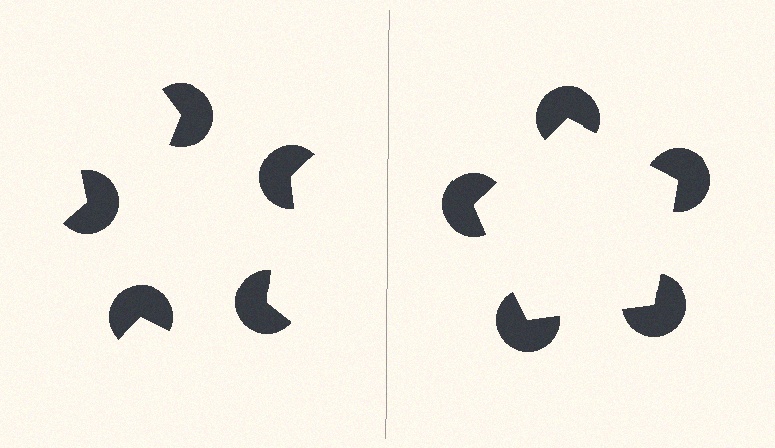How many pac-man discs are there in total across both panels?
10 — 5 on each side.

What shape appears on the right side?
An illusory pentagon.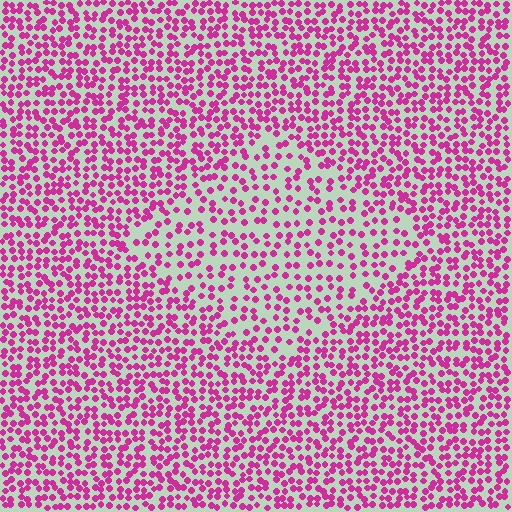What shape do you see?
I see a diamond.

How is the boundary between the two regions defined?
The boundary is defined by a change in element density (approximately 1.7x ratio). All elements are the same color, size, and shape.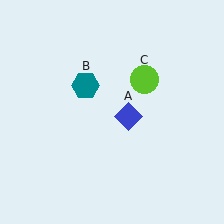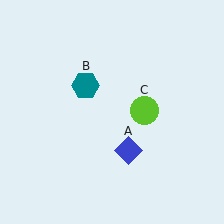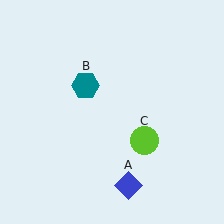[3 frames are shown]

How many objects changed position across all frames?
2 objects changed position: blue diamond (object A), lime circle (object C).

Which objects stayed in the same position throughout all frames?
Teal hexagon (object B) remained stationary.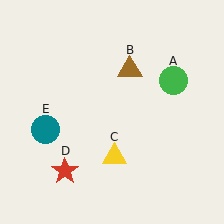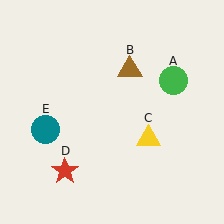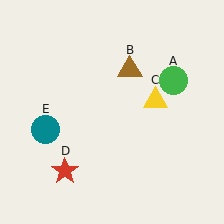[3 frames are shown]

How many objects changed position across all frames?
1 object changed position: yellow triangle (object C).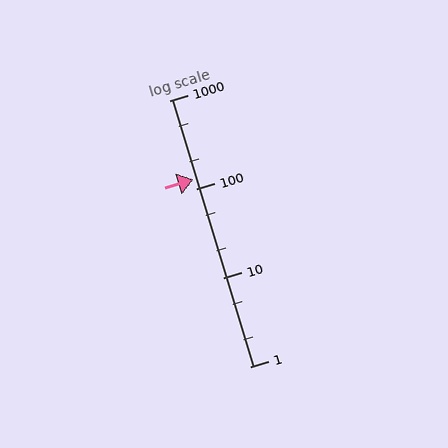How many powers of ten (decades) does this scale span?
The scale spans 3 decades, from 1 to 1000.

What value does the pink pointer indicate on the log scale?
The pointer indicates approximately 130.